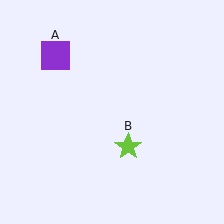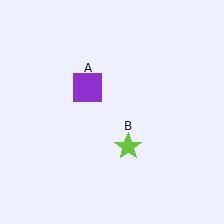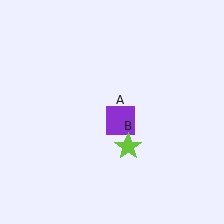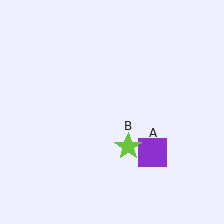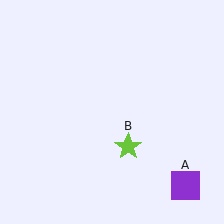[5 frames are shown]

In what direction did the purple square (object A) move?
The purple square (object A) moved down and to the right.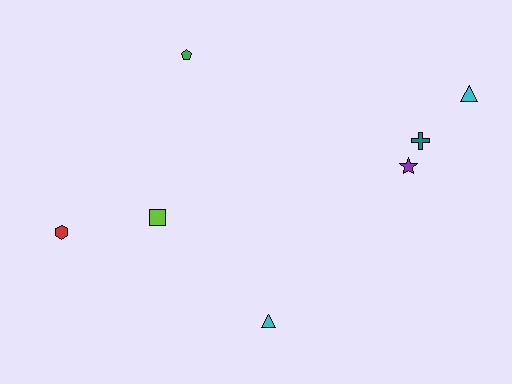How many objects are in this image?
There are 7 objects.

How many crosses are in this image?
There is 1 cross.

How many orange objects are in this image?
There are no orange objects.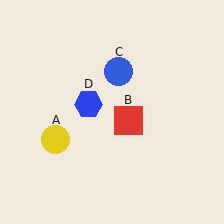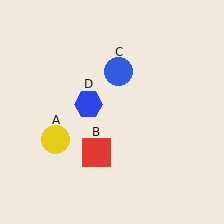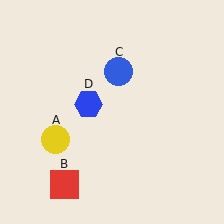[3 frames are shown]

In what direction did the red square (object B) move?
The red square (object B) moved down and to the left.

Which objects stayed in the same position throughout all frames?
Yellow circle (object A) and blue circle (object C) and blue hexagon (object D) remained stationary.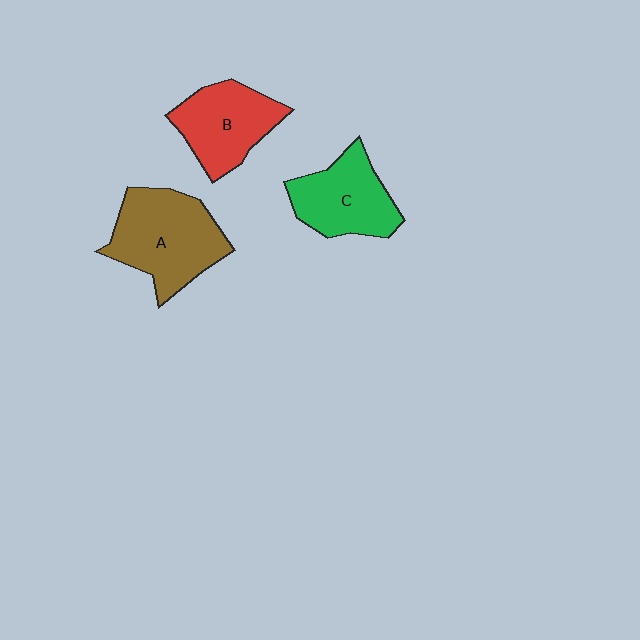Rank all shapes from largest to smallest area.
From largest to smallest: A (brown), B (red), C (green).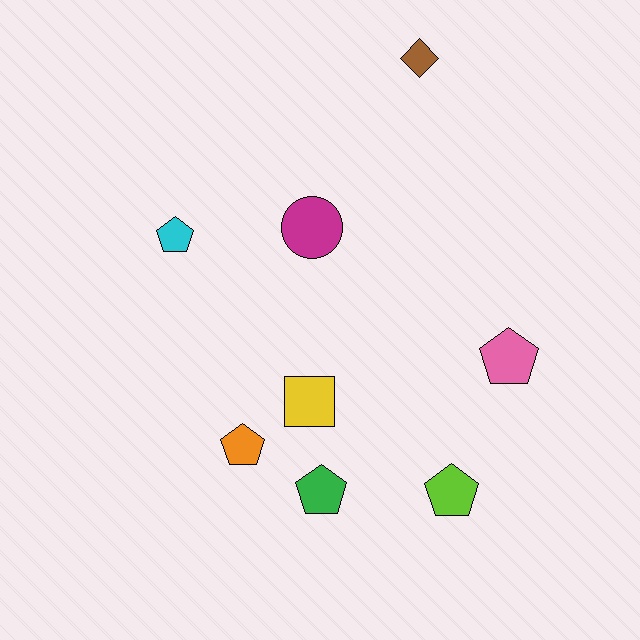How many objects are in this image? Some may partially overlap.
There are 8 objects.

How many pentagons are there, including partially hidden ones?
There are 5 pentagons.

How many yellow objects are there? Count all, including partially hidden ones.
There is 1 yellow object.